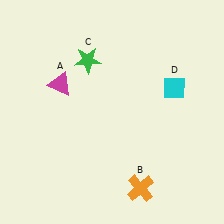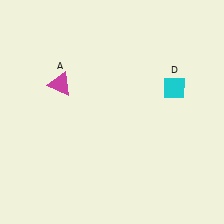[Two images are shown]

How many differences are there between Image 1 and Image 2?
There are 2 differences between the two images.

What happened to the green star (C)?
The green star (C) was removed in Image 2. It was in the top-left area of Image 1.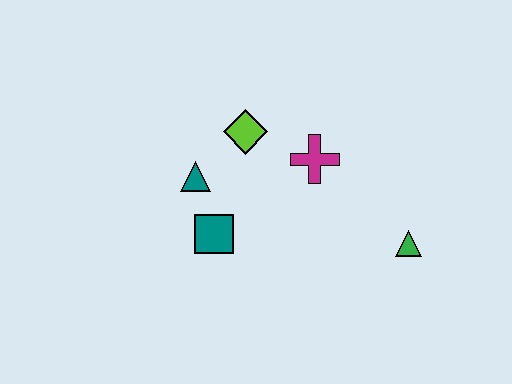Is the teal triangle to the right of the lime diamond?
No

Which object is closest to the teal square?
The teal triangle is closest to the teal square.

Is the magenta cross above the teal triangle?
Yes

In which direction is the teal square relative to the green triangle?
The teal square is to the left of the green triangle.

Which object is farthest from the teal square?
The green triangle is farthest from the teal square.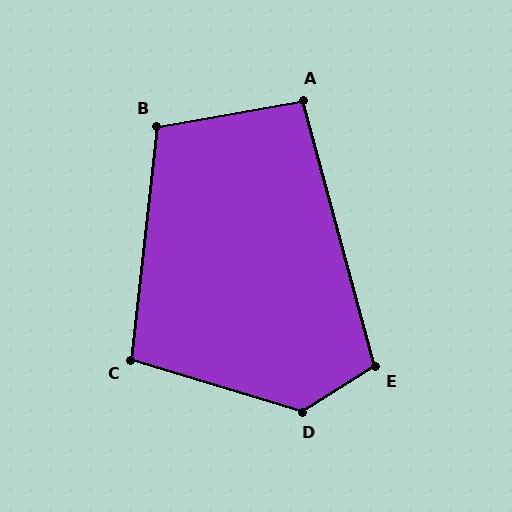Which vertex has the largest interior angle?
D, at approximately 131 degrees.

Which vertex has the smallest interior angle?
A, at approximately 95 degrees.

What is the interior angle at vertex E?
Approximately 107 degrees (obtuse).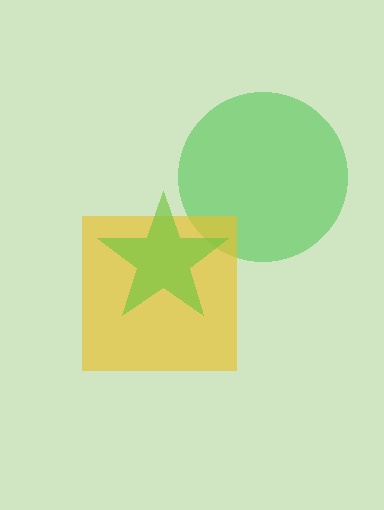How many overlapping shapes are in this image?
There are 3 overlapping shapes in the image.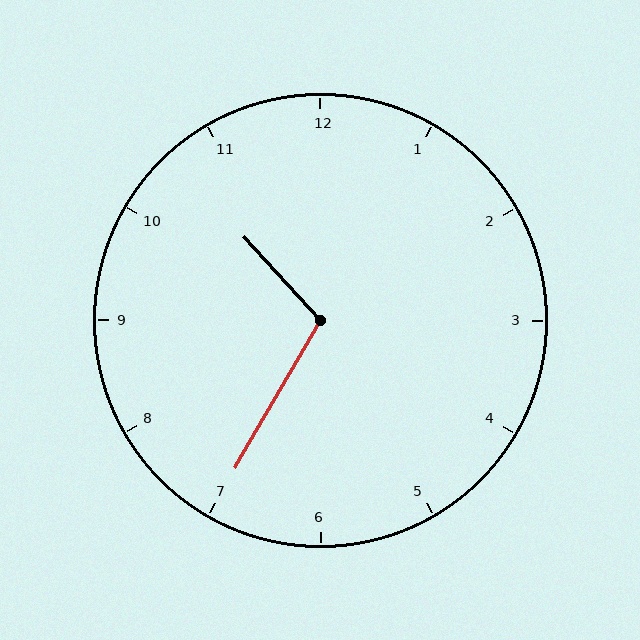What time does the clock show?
10:35.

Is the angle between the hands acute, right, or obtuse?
It is obtuse.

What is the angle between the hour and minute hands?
Approximately 108 degrees.